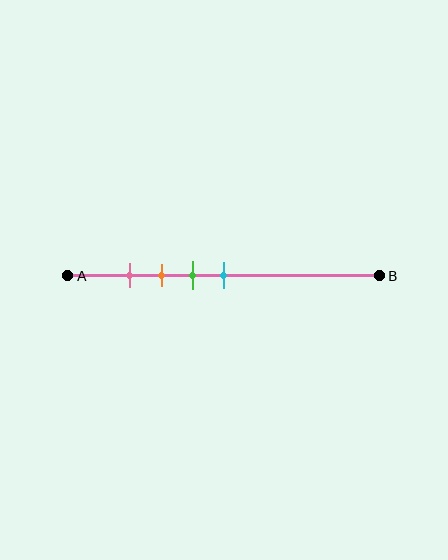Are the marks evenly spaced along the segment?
Yes, the marks are approximately evenly spaced.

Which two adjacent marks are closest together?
The pink and orange marks are the closest adjacent pair.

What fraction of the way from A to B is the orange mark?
The orange mark is approximately 30% (0.3) of the way from A to B.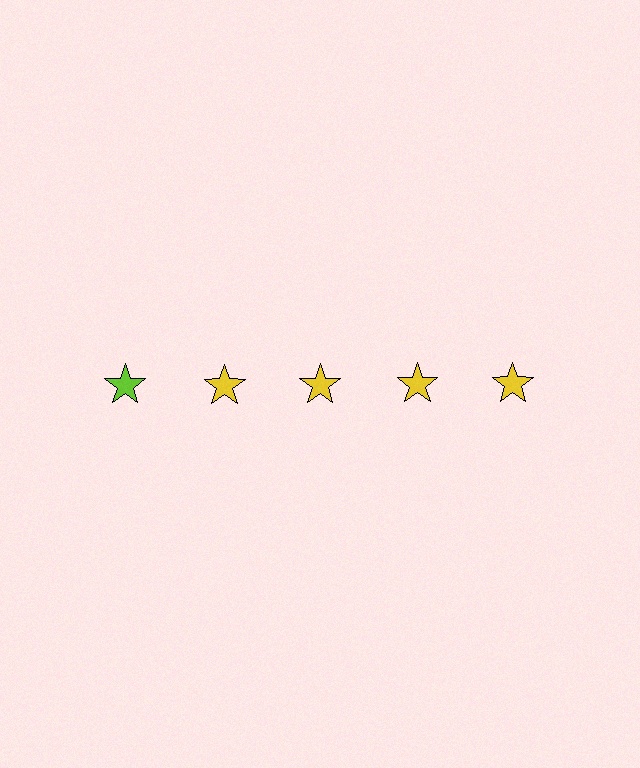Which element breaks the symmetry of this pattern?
The lime star in the top row, leftmost column breaks the symmetry. All other shapes are yellow stars.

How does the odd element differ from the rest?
It has a different color: lime instead of yellow.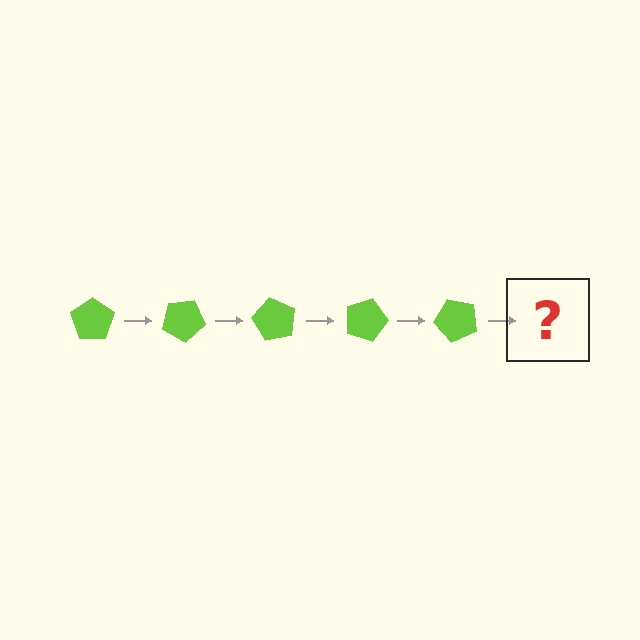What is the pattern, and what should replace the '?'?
The pattern is that the pentagon rotates 30 degrees each step. The '?' should be a lime pentagon rotated 150 degrees.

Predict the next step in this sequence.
The next step is a lime pentagon rotated 150 degrees.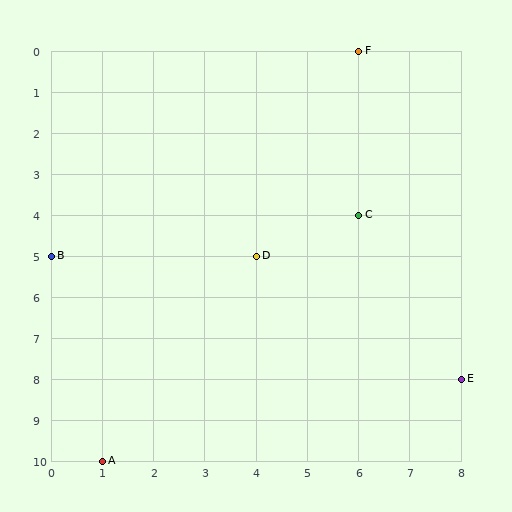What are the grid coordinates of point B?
Point B is at grid coordinates (0, 5).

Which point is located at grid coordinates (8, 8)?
Point E is at (8, 8).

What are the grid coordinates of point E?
Point E is at grid coordinates (8, 8).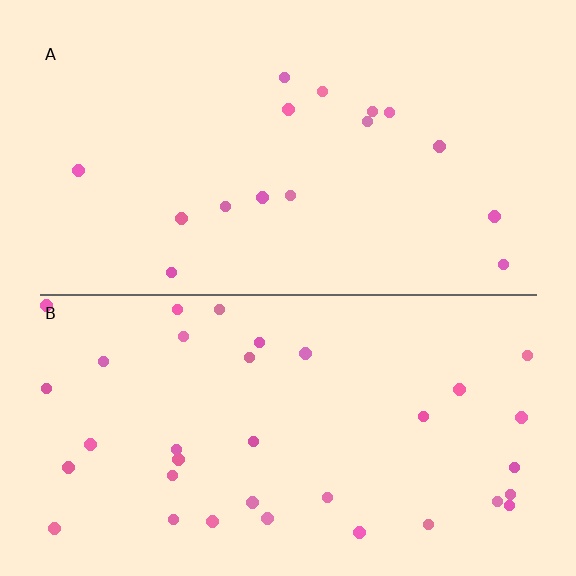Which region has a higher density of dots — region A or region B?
B (the bottom).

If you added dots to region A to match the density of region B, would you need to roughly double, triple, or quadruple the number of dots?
Approximately double.